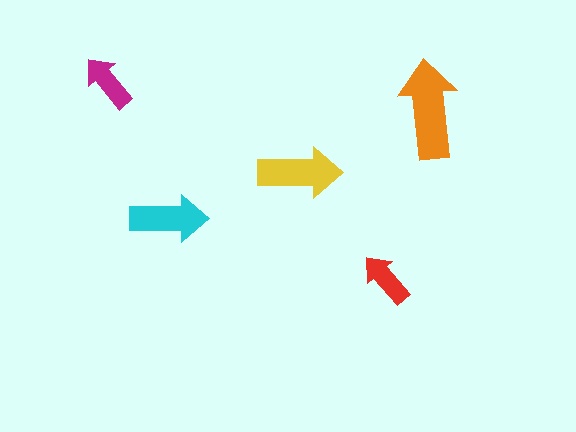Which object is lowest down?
The red arrow is bottommost.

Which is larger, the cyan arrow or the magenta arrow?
The cyan one.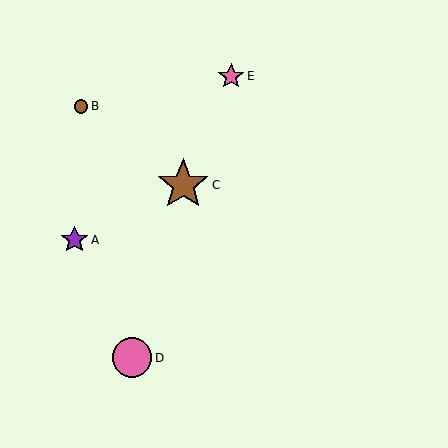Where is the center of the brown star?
The center of the brown star is at (183, 185).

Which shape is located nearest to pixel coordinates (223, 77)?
The pink star (labeled E) at (231, 76) is nearest to that location.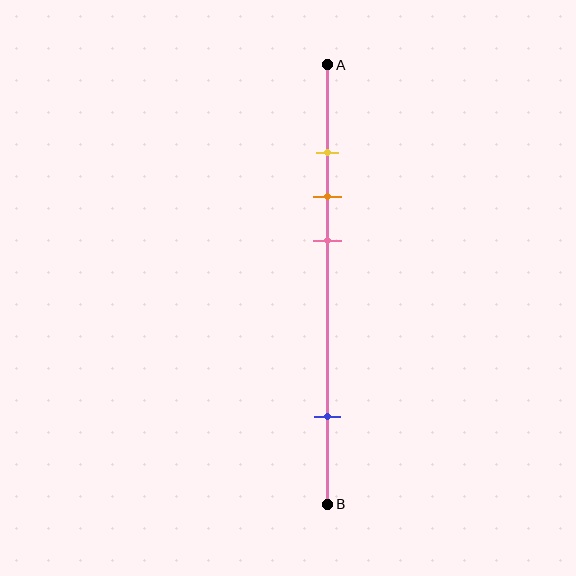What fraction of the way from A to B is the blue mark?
The blue mark is approximately 80% (0.8) of the way from A to B.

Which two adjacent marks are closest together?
The yellow and orange marks are the closest adjacent pair.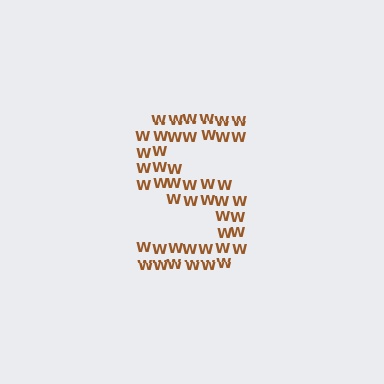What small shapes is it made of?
It is made of small letter W's.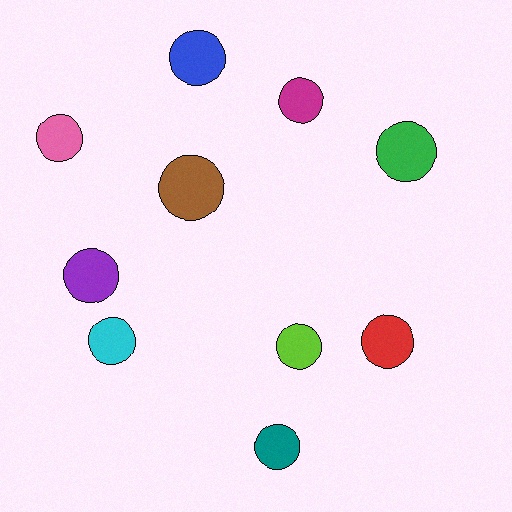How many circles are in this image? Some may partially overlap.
There are 10 circles.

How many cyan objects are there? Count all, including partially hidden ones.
There is 1 cyan object.